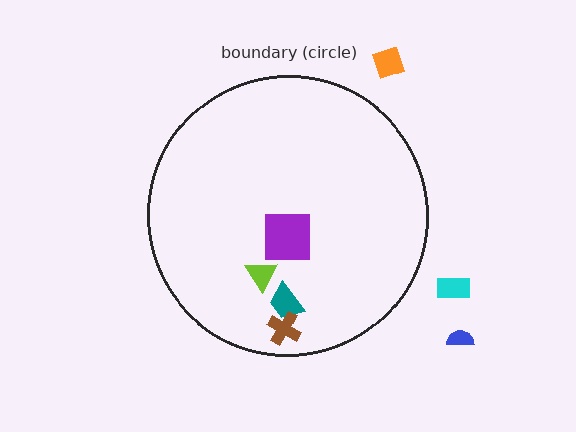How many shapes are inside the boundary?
4 inside, 3 outside.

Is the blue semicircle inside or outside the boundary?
Outside.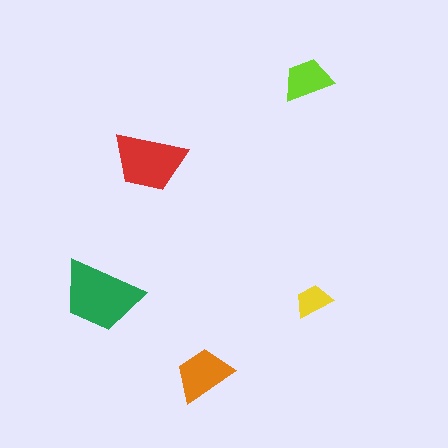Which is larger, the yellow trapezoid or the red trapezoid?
The red one.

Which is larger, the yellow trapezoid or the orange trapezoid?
The orange one.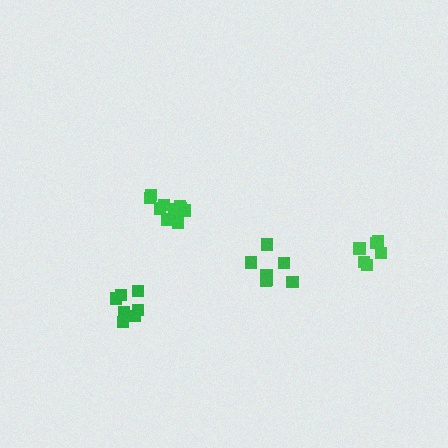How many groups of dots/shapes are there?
There are 4 groups.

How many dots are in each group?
Group 1: 11 dots, Group 2: 6 dots, Group 3: 7 dots, Group 4: 7 dots (31 total).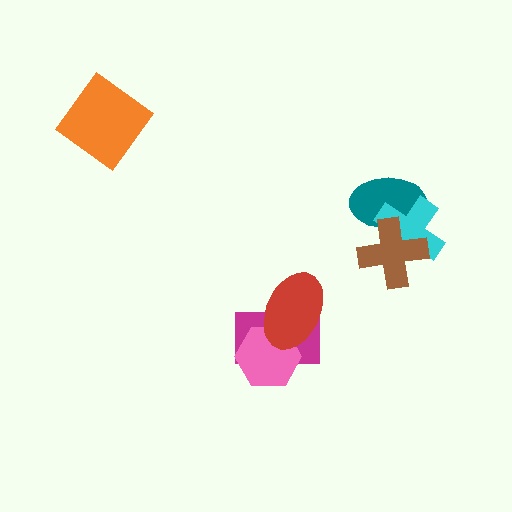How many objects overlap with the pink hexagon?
2 objects overlap with the pink hexagon.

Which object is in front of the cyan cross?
The brown cross is in front of the cyan cross.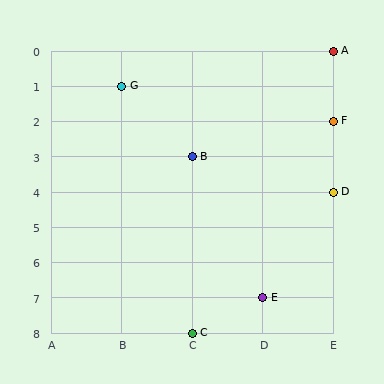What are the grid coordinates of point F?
Point F is at grid coordinates (E, 2).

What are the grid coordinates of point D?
Point D is at grid coordinates (E, 4).